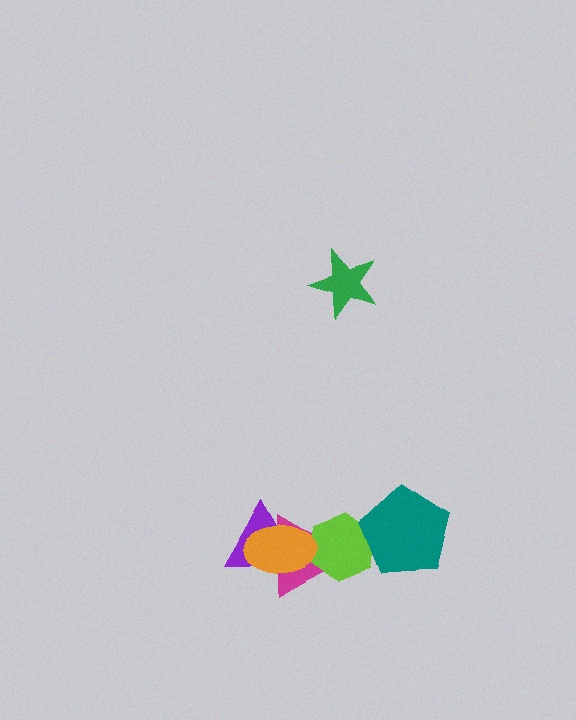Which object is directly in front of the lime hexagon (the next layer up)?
The orange ellipse is directly in front of the lime hexagon.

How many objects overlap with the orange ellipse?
3 objects overlap with the orange ellipse.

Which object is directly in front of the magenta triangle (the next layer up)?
The purple triangle is directly in front of the magenta triangle.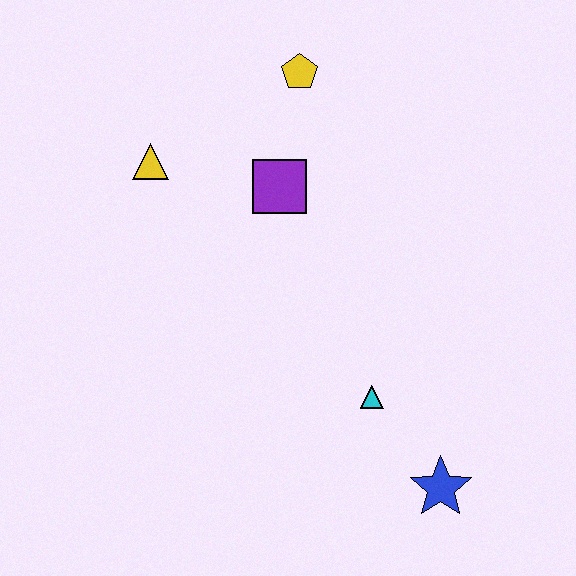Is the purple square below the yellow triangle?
Yes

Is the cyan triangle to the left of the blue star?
Yes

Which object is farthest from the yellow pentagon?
The blue star is farthest from the yellow pentagon.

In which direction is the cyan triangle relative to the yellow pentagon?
The cyan triangle is below the yellow pentagon.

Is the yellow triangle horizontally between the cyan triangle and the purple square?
No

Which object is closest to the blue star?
The cyan triangle is closest to the blue star.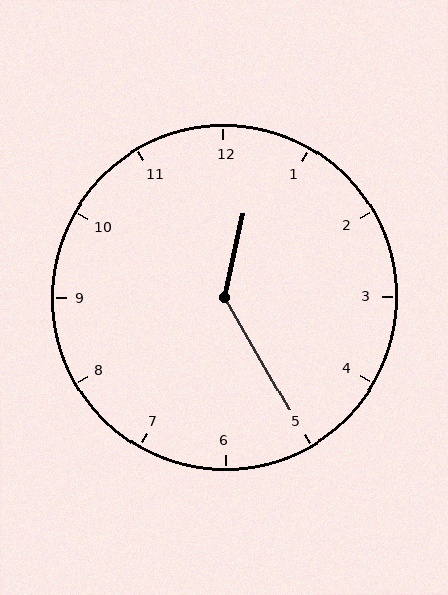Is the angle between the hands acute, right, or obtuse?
It is obtuse.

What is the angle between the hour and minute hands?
Approximately 138 degrees.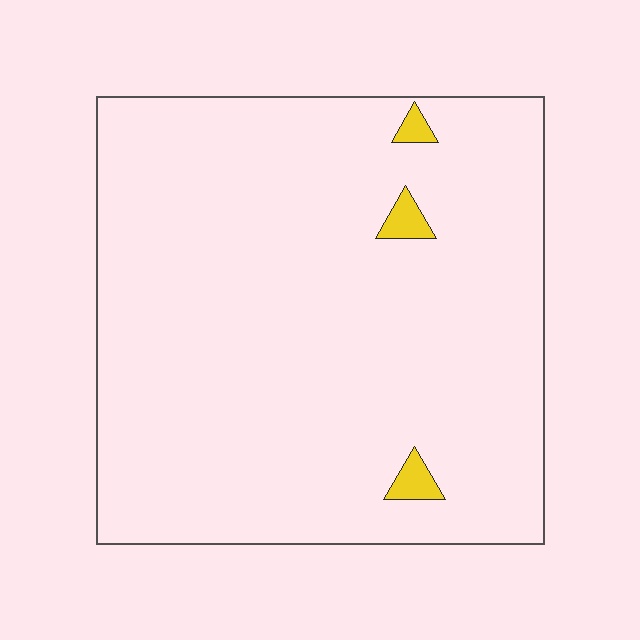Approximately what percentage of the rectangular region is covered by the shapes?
Approximately 0%.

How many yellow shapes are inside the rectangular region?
3.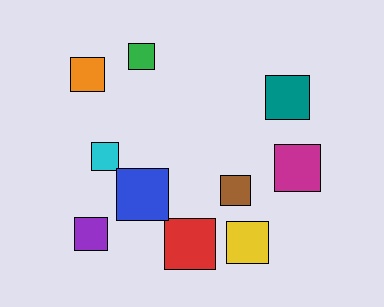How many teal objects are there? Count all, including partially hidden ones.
There is 1 teal object.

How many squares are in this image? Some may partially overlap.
There are 10 squares.